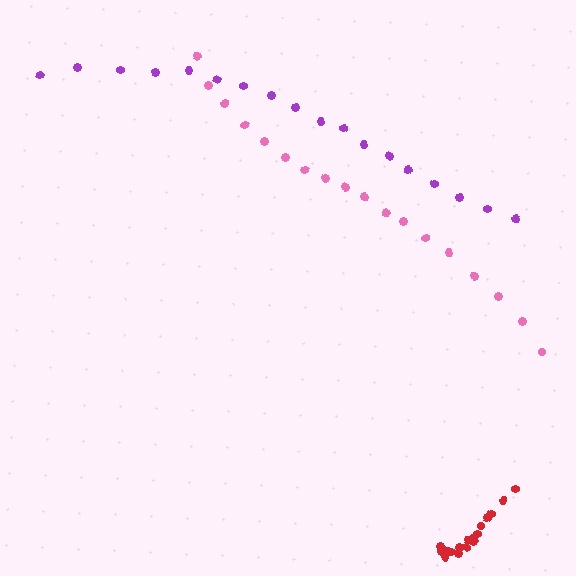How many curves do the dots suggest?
There are 3 distinct paths.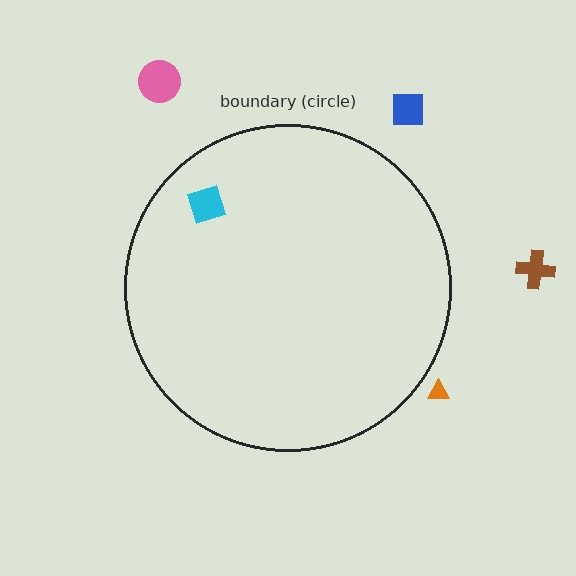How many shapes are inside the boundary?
1 inside, 4 outside.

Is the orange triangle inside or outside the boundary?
Outside.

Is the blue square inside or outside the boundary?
Outside.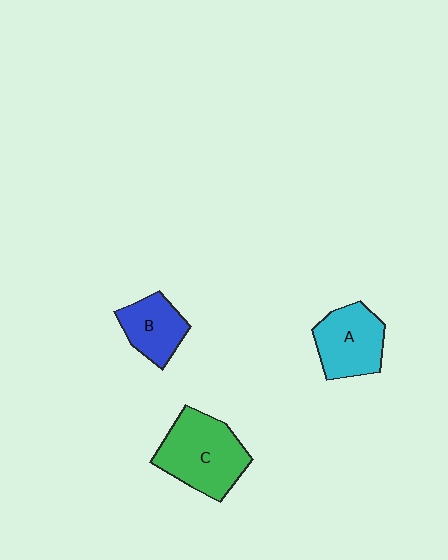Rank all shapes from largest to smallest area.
From largest to smallest: C (green), A (cyan), B (blue).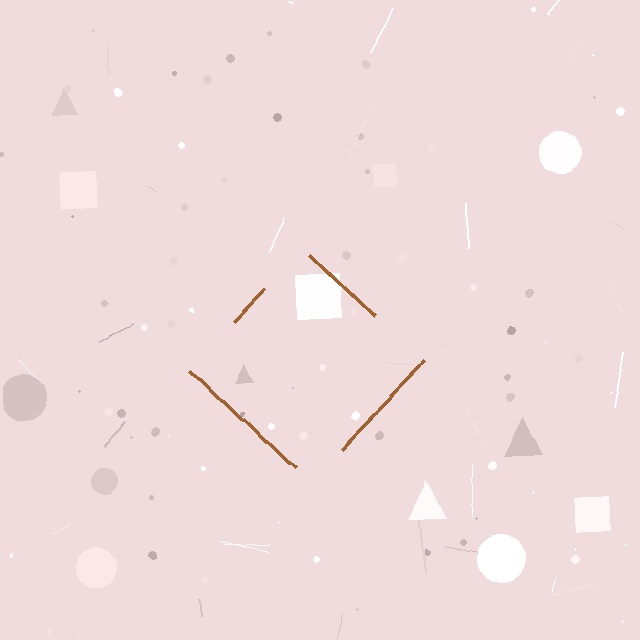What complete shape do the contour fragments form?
The contour fragments form a diamond.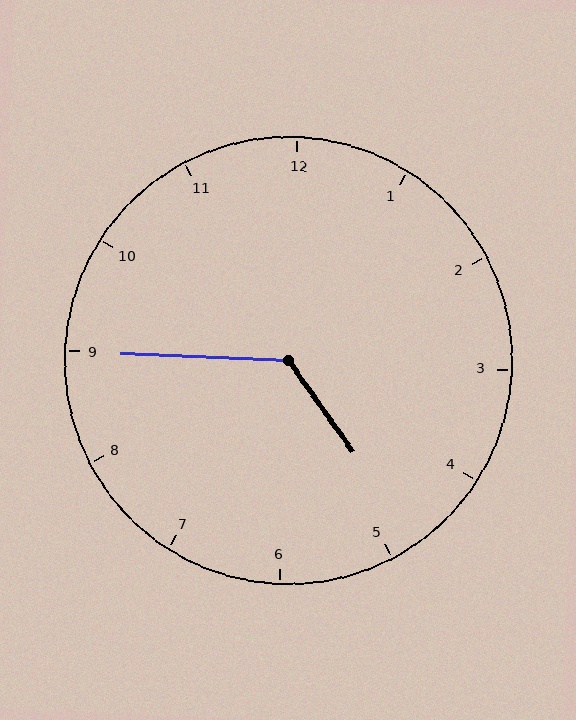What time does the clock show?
4:45.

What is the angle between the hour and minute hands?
Approximately 128 degrees.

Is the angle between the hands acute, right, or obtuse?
It is obtuse.